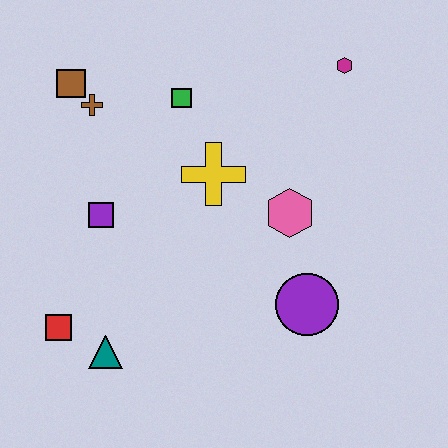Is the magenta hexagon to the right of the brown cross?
Yes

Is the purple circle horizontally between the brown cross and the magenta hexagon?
Yes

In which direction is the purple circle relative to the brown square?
The purple circle is to the right of the brown square.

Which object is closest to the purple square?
The brown cross is closest to the purple square.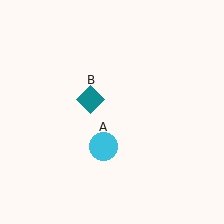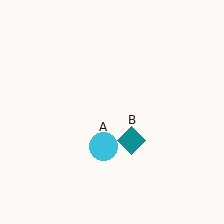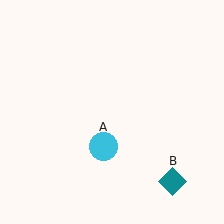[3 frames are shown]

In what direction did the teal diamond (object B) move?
The teal diamond (object B) moved down and to the right.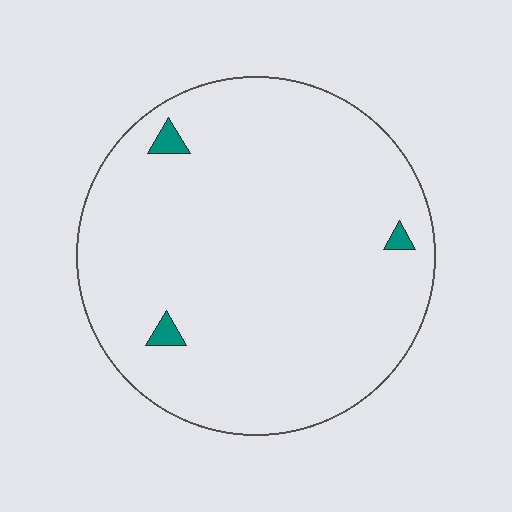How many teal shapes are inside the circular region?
3.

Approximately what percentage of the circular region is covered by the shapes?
Approximately 0%.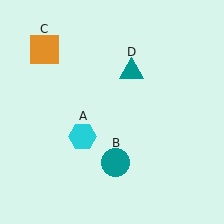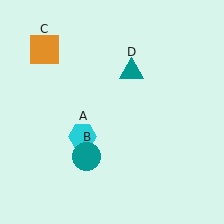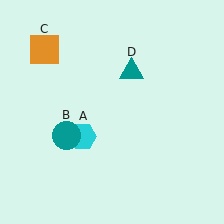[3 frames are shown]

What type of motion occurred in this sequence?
The teal circle (object B) rotated clockwise around the center of the scene.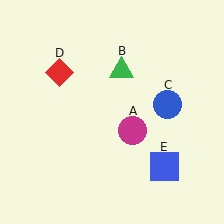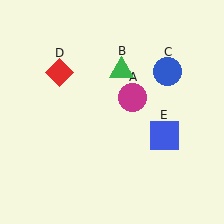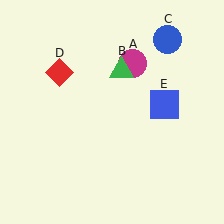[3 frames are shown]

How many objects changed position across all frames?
3 objects changed position: magenta circle (object A), blue circle (object C), blue square (object E).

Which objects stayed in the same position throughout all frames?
Green triangle (object B) and red diamond (object D) remained stationary.